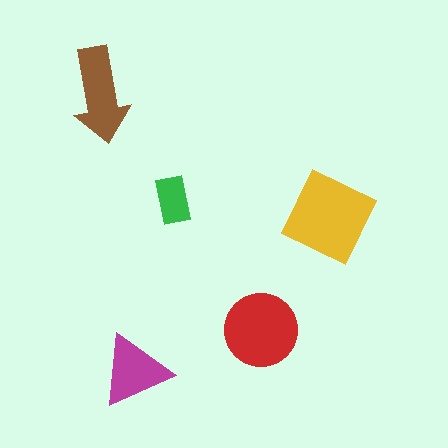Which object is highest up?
The brown arrow is topmost.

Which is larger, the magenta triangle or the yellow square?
The yellow square.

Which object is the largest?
The yellow square.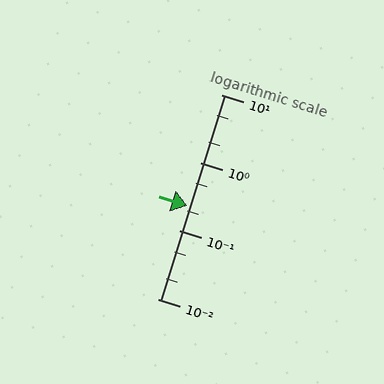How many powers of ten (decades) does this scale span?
The scale spans 3 decades, from 0.01 to 10.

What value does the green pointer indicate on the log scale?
The pointer indicates approximately 0.23.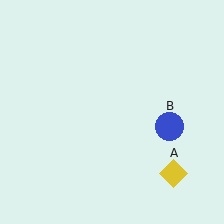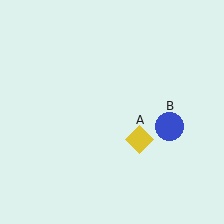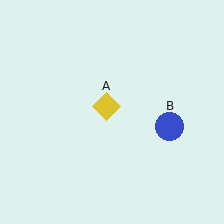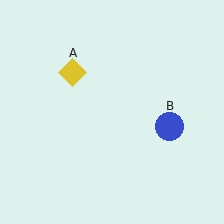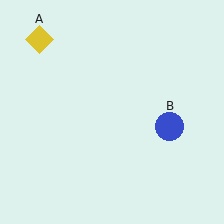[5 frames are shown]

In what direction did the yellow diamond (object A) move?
The yellow diamond (object A) moved up and to the left.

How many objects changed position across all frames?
1 object changed position: yellow diamond (object A).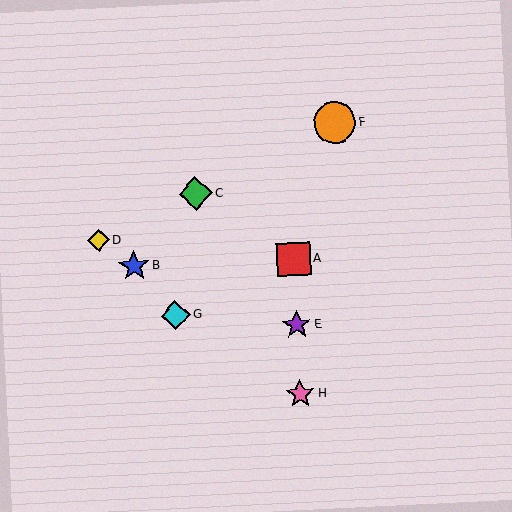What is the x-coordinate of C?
Object C is at x≈196.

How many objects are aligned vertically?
3 objects (A, E, H) are aligned vertically.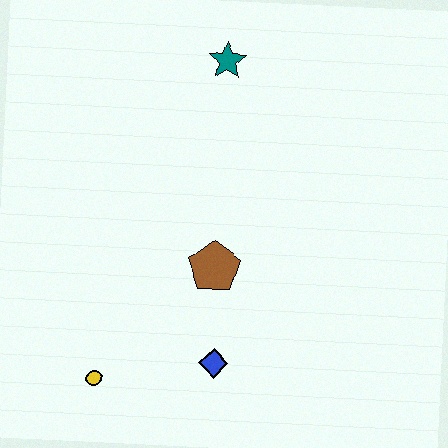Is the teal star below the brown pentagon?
No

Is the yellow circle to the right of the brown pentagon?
No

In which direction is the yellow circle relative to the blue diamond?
The yellow circle is to the left of the blue diamond.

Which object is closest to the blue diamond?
The brown pentagon is closest to the blue diamond.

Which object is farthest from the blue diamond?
The teal star is farthest from the blue diamond.